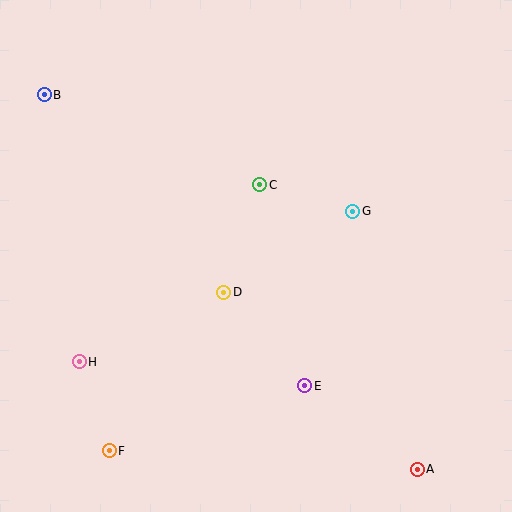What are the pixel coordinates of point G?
Point G is at (353, 211).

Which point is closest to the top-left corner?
Point B is closest to the top-left corner.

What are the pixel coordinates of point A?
Point A is at (417, 469).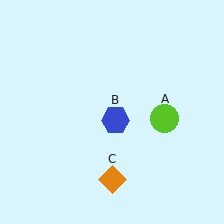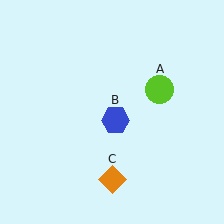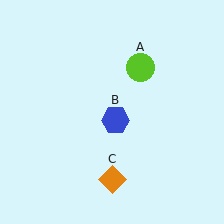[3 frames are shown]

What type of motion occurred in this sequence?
The lime circle (object A) rotated counterclockwise around the center of the scene.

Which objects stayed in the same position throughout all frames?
Blue hexagon (object B) and orange diamond (object C) remained stationary.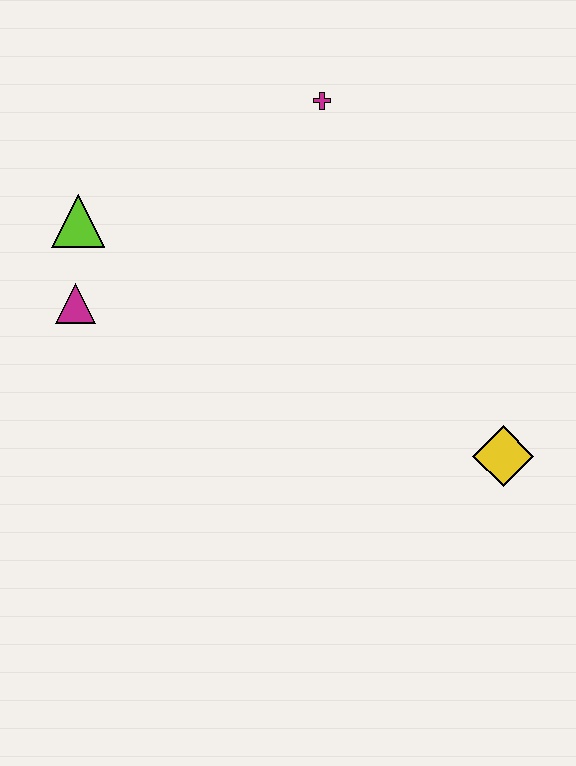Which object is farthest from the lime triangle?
The yellow diamond is farthest from the lime triangle.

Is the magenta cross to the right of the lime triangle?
Yes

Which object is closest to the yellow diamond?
The magenta cross is closest to the yellow diamond.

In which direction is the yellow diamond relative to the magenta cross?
The yellow diamond is below the magenta cross.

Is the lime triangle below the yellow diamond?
No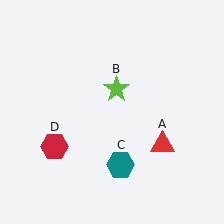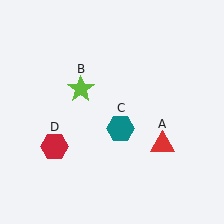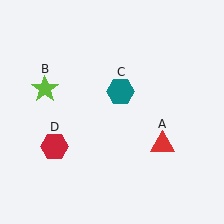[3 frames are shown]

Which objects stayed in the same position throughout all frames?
Red triangle (object A) and red hexagon (object D) remained stationary.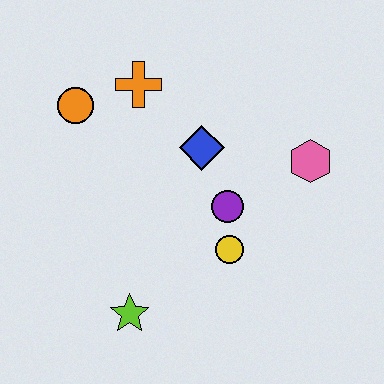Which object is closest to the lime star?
The yellow circle is closest to the lime star.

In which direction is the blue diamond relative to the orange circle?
The blue diamond is to the right of the orange circle.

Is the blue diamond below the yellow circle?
No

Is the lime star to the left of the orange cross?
Yes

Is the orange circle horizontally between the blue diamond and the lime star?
No